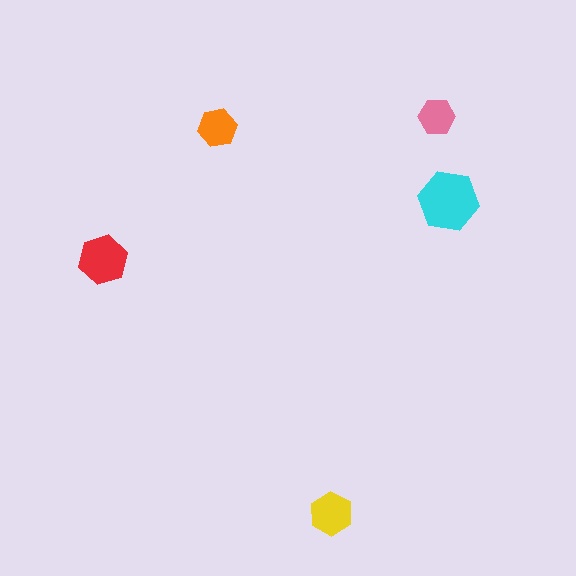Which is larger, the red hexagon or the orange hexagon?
The red one.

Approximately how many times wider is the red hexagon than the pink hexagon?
About 1.5 times wider.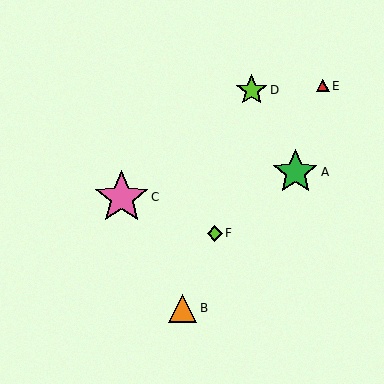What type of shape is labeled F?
Shape F is a lime diamond.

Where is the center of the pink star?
The center of the pink star is at (122, 197).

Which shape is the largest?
The pink star (labeled C) is the largest.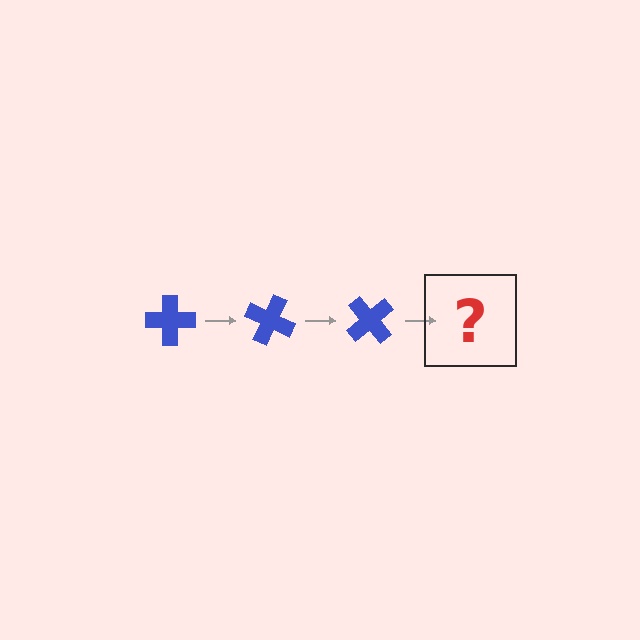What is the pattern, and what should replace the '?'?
The pattern is that the cross rotates 25 degrees each step. The '?' should be a blue cross rotated 75 degrees.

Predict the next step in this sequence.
The next step is a blue cross rotated 75 degrees.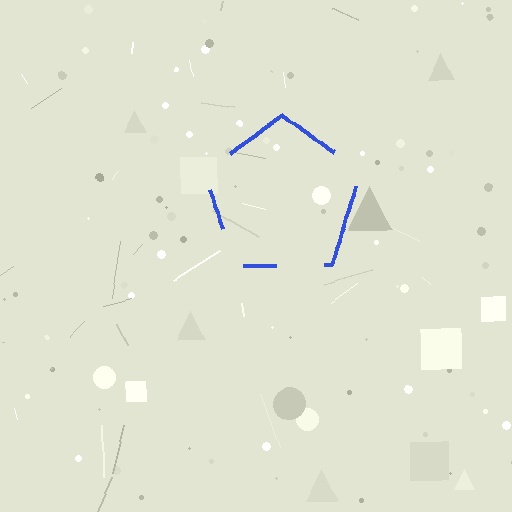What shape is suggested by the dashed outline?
The dashed outline suggests a pentagon.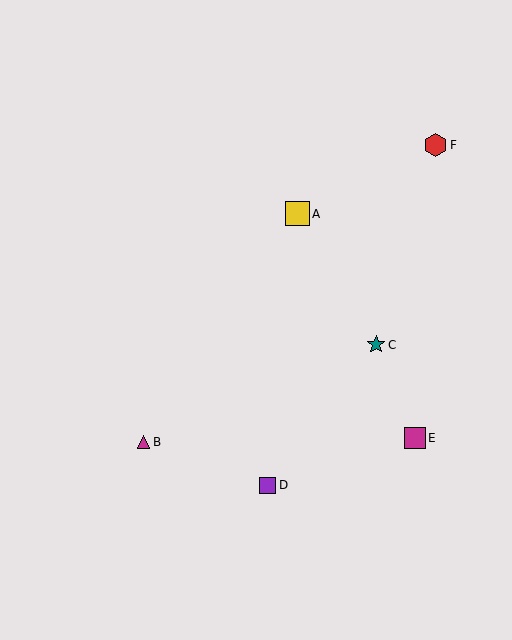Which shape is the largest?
The yellow square (labeled A) is the largest.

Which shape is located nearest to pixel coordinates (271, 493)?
The purple square (labeled D) at (268, 485) is nearest to that location.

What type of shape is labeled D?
Shape D is a purple square.